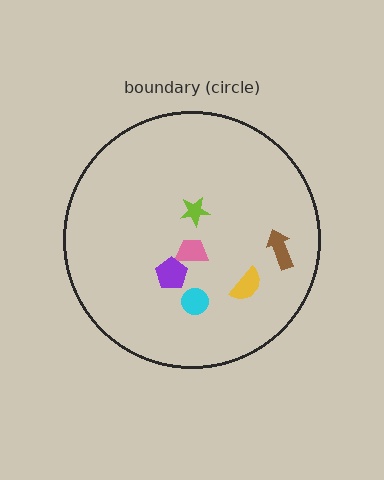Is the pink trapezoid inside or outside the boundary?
Inside.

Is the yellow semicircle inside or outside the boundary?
Inside.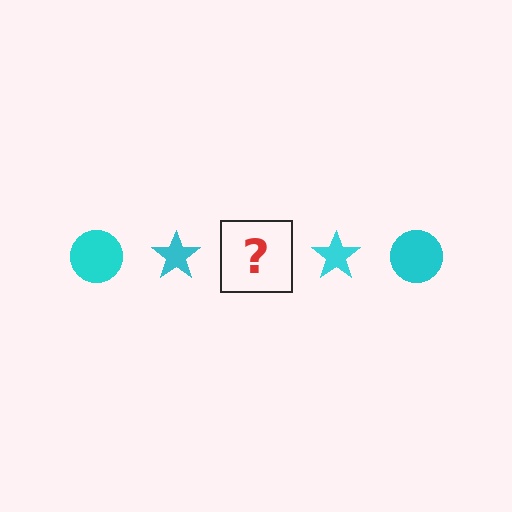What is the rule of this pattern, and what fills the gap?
The rule is that the pattern cycles through circle, star shapes in cyan. The gap should be filled with a cyan circle.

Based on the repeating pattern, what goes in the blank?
The blank should be a cyan circle.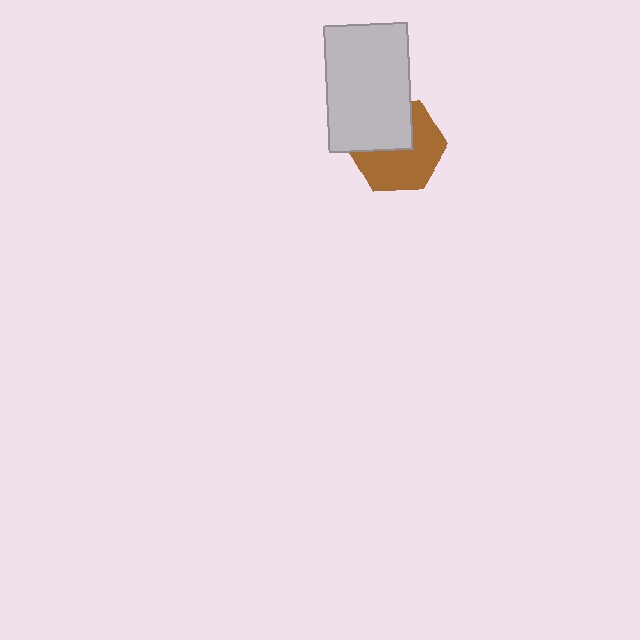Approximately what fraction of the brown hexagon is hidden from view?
Roughly 40% of the brown hexagon is hidden behind the light gray rectangle.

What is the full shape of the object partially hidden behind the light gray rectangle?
The partially hidden object is a brown hexagon.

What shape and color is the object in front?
The object in front is a light gray rectangle.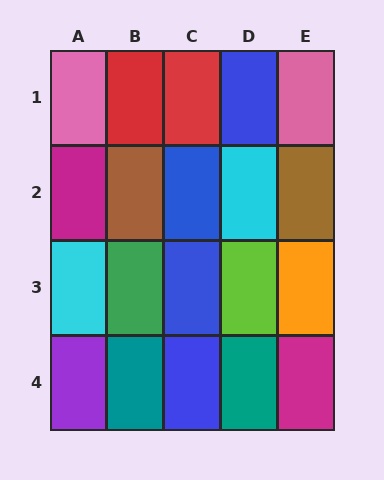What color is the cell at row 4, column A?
Purple.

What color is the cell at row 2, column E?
Brown.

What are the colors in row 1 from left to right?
Pink, red, red, blue, pink.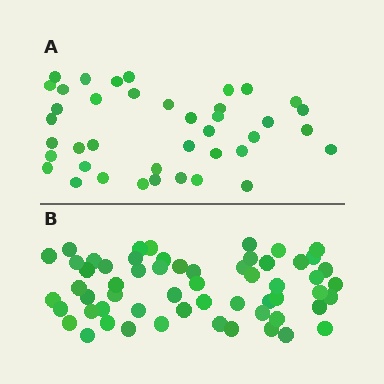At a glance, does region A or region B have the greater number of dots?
Region B (the bottom region) has more dots.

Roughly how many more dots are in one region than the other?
Region B has approximately 20 more dots than region A.